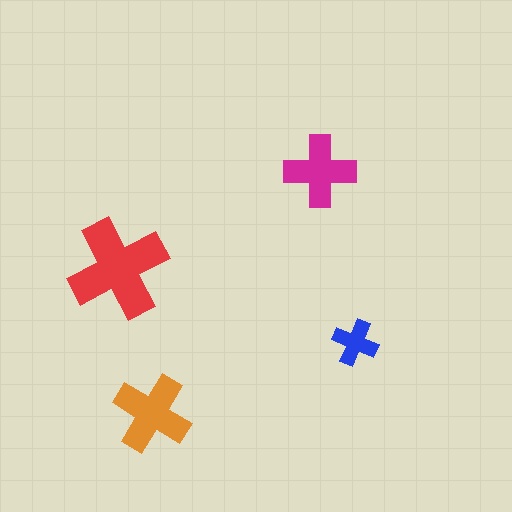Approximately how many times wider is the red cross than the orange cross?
About 1.5 times wider.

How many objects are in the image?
There are 4 objects in the image.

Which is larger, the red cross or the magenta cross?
The red one.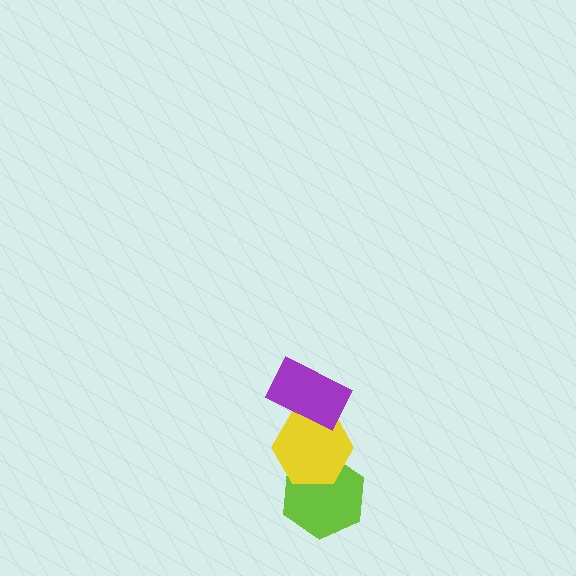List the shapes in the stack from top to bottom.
From top to bottom: the purple rectangle, the yellow hexagon, the lime hexagon.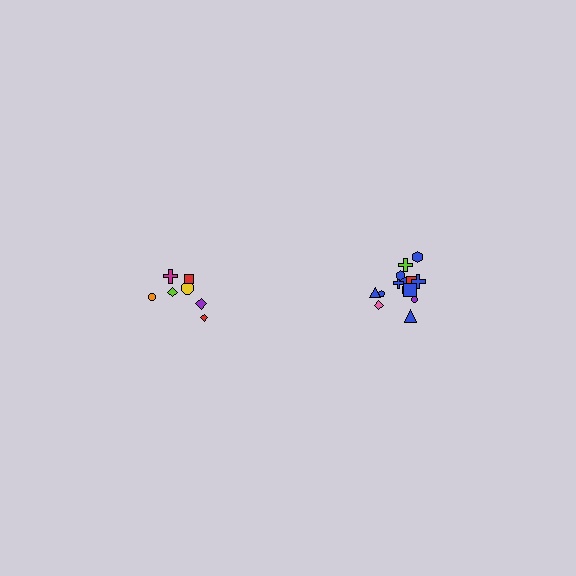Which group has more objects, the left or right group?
The right group.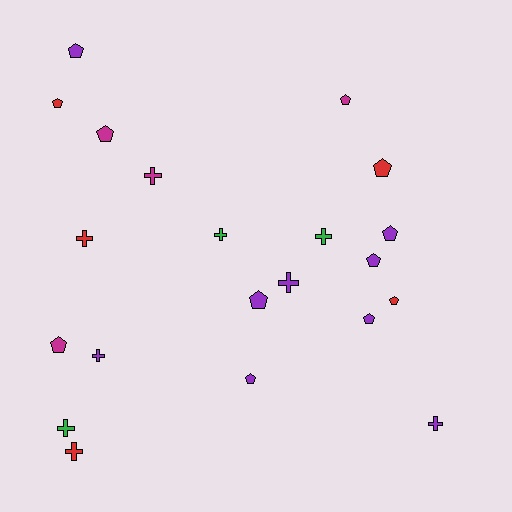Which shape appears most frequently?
Pentagon, with 12 objects.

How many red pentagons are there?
There are 3 red pentagons.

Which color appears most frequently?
Purple, with 9 objects.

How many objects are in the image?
There are 21 objects.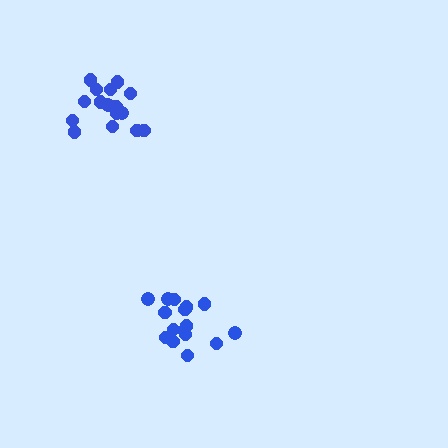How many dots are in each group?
Group 1: 16 dots, Group 2: 16 dots (32 total).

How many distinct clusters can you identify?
There are 2 distinct clusters.